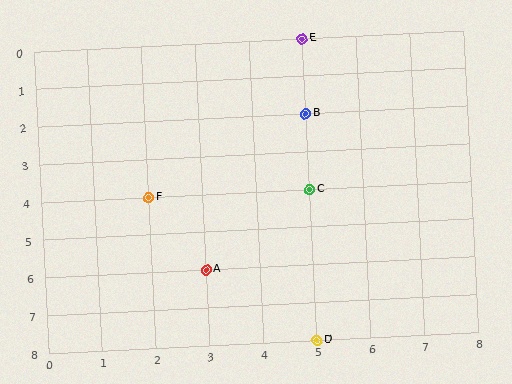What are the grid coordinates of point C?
Point C is at grid coordinates (5, 4).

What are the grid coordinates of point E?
Point E is at grid coordinates (5, 0).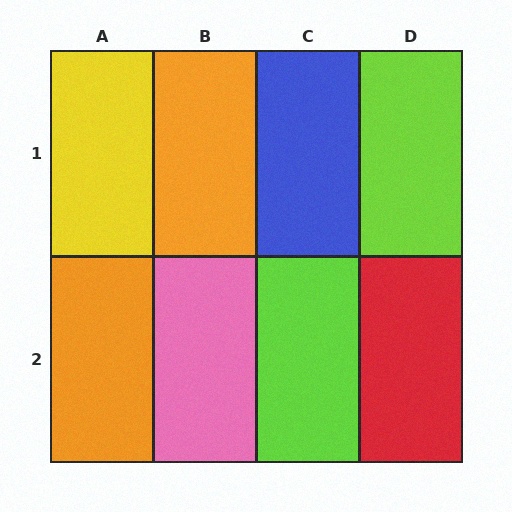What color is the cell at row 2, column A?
Orange.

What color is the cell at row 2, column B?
Pink.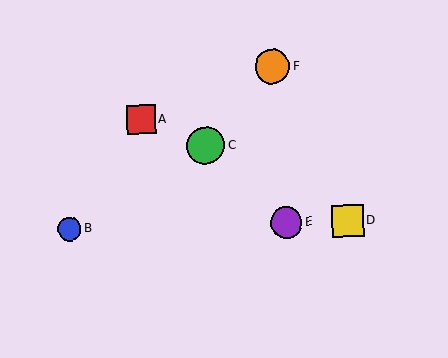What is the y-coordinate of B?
Object B is at y≈229.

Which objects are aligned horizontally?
Objects B, D, E are aligned horizontally.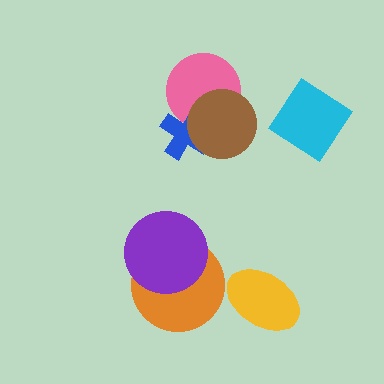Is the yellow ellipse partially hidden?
No, no other shape covers it.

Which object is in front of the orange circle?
The purple circle is in front of the orange circle.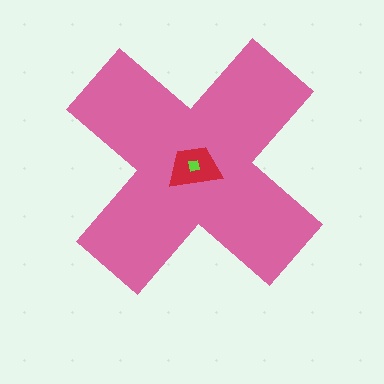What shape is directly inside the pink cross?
The red trapezoid.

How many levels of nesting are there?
3.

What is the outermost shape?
The pink cross.